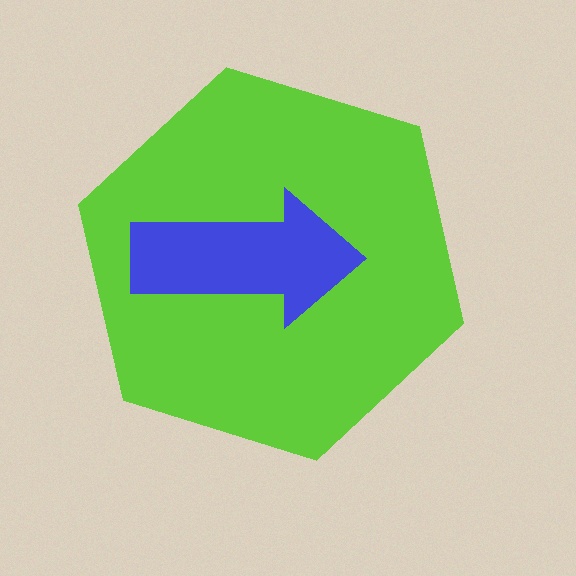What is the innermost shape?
The blue arrow.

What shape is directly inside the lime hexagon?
The blue arrow.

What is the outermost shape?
The lime hexagon.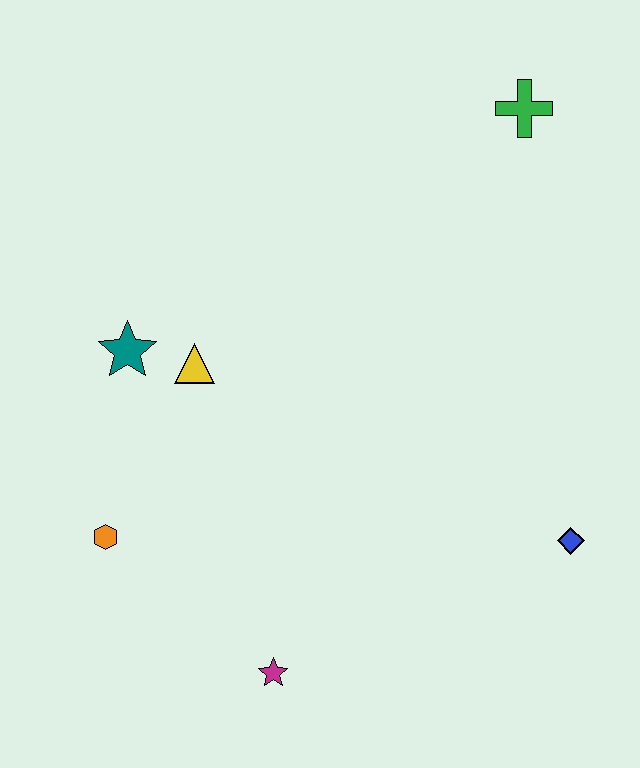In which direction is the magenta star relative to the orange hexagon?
The magenta star is to the right of the orange hexagon.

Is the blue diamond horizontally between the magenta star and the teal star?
No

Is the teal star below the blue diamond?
No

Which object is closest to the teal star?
The yellow triangle is closest to the teal star.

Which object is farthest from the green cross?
The magenta star is farthest from the green cross.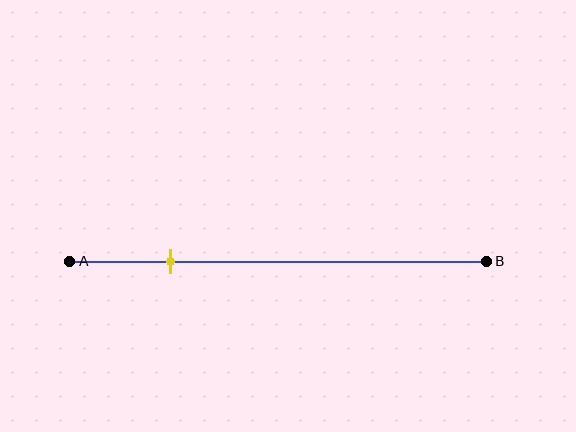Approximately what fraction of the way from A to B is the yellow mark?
The yellow mark is approximately 25% of the way from A to B.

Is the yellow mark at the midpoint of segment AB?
No, the mark is at about 25% from A, not at the 50% midpoint.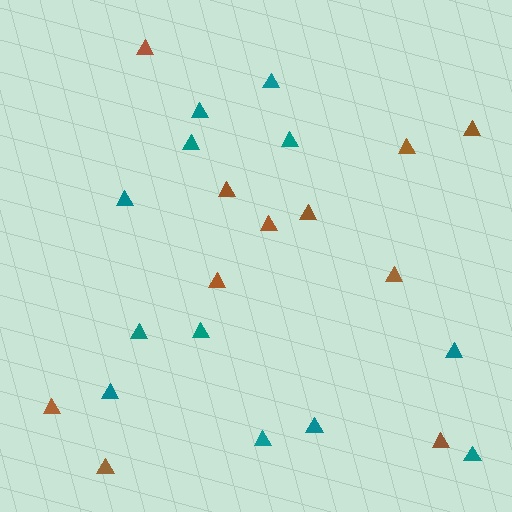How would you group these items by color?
There are 2 groups: one group of teal triangles (12) and one group of brown triangles (11).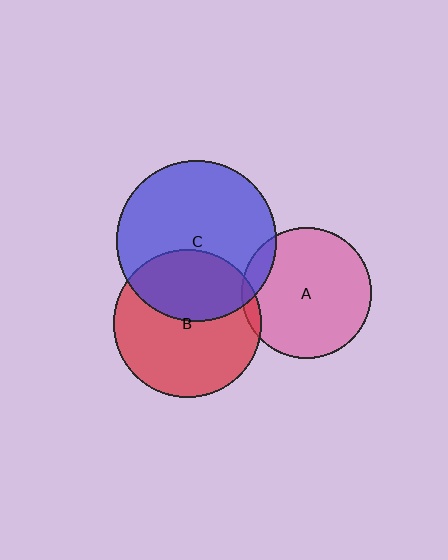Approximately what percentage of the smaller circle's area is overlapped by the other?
Approximately 40%.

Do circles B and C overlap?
Yes.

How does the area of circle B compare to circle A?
Approximately 1.3 times.